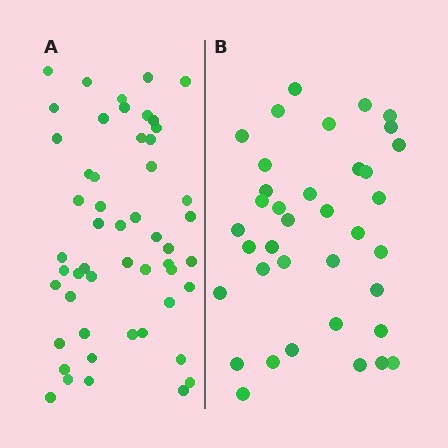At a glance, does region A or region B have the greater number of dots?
Region A (the left region) has more dots.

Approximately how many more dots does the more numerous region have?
Region A has approximately 15 more dots than region B.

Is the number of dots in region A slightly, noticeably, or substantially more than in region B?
Region A has noticeably more, but not dramatically so. The ratio is roughly 1.4 to 1.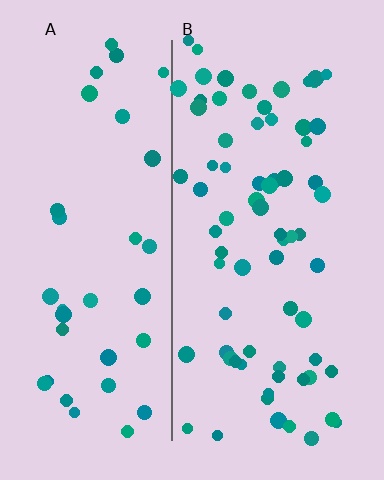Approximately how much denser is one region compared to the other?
Approximately 2.0× — region B over region A.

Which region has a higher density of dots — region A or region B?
B (the right).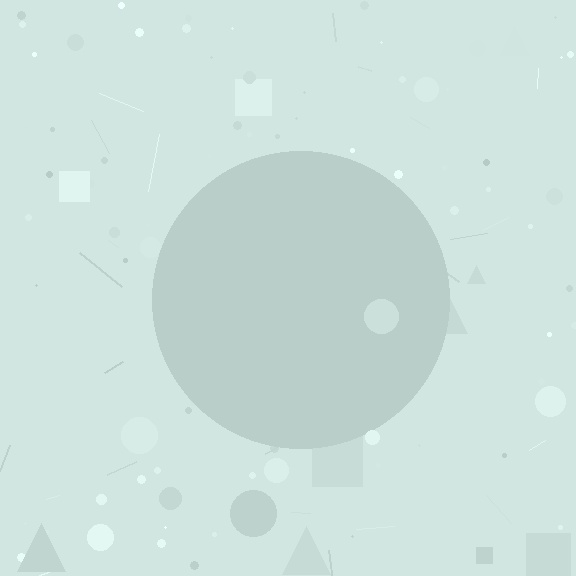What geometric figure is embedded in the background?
A circle is embedded in the background.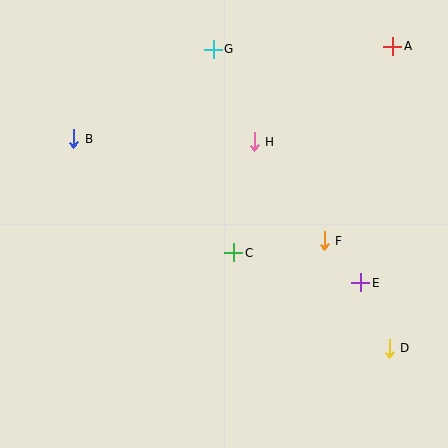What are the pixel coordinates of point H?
Point H is at (254, 142).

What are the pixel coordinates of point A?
Point A is at (393, 46).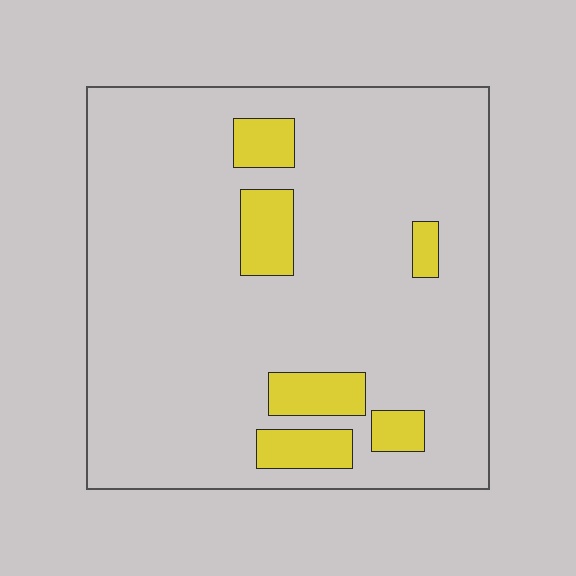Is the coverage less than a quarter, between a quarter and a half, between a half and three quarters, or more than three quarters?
Less than a quarter.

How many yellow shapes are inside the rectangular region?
6.